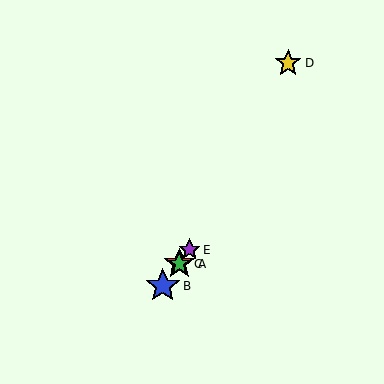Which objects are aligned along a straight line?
Objects A, B, C, E are aligned along a straight line.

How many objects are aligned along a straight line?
4 objects (A, B, C, E) are aligned along a straight line.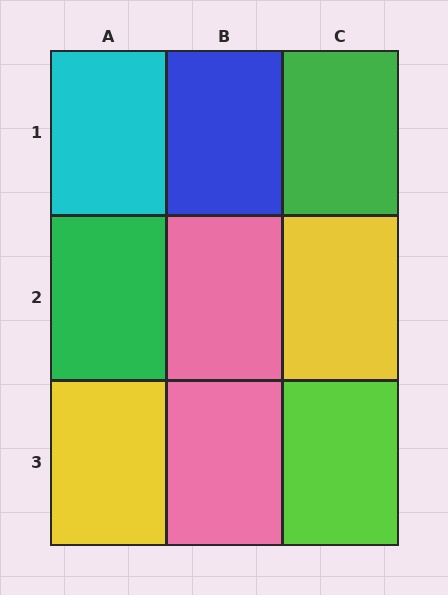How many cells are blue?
1 cell is blue.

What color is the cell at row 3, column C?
Lime.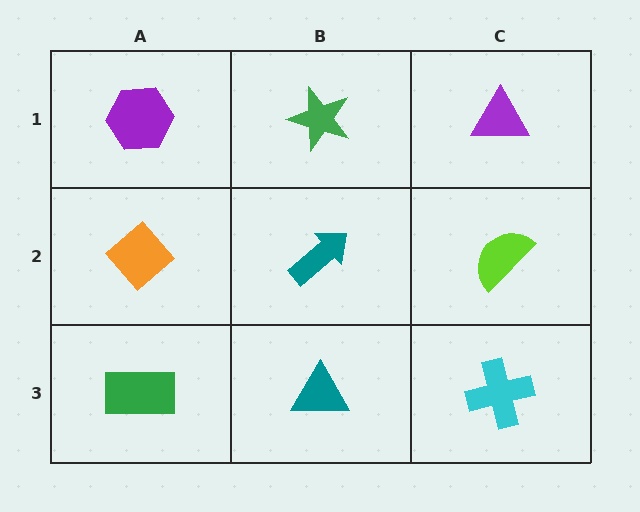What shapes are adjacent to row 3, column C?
A lime semicircle (row 2, column C), a teal triangle (row 3, column B).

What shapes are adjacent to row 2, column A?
A purple hexagon (row 1, column A), a green rectangle (row 3, column A), a teal arrow (row 2, column B).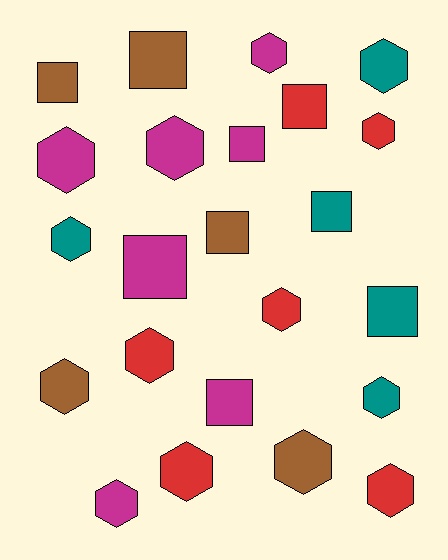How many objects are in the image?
There are 23 objects.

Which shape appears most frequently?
Hexagon, with 14 objects.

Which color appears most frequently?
Magenta, with 7 objects.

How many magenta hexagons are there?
There are 4 magenta hexagons.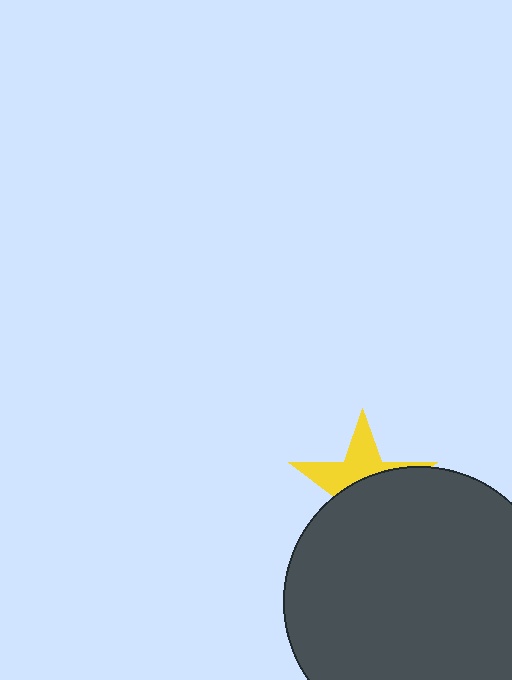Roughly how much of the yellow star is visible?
A small part of it is visible (roughly 42%).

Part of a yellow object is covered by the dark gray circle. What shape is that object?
It is a star.